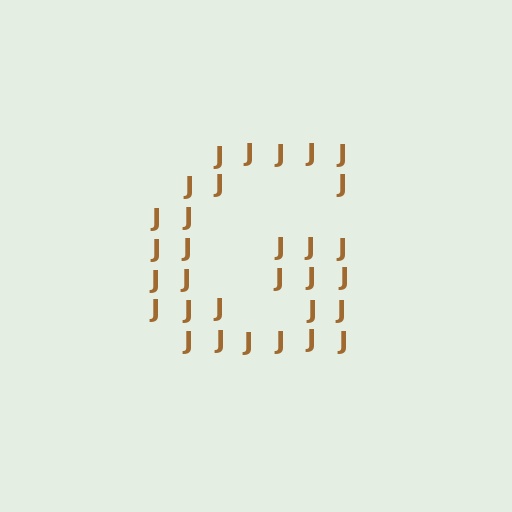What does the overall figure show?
The overall figure shows the letter G.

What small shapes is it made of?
It is made of small letter J's.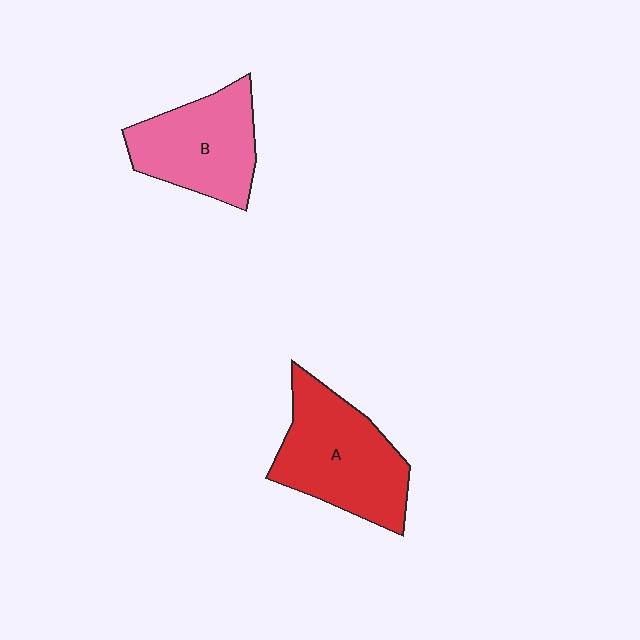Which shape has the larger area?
Shape A (red).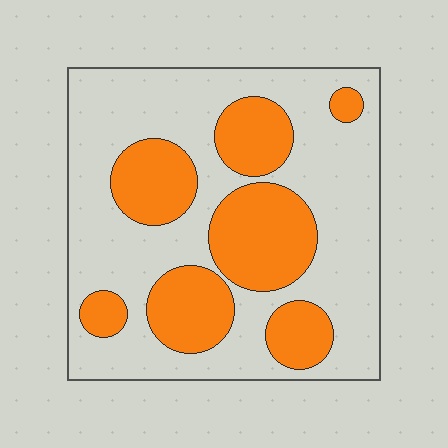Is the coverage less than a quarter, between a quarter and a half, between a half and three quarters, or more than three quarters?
Between a quarter and a half.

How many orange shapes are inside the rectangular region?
7.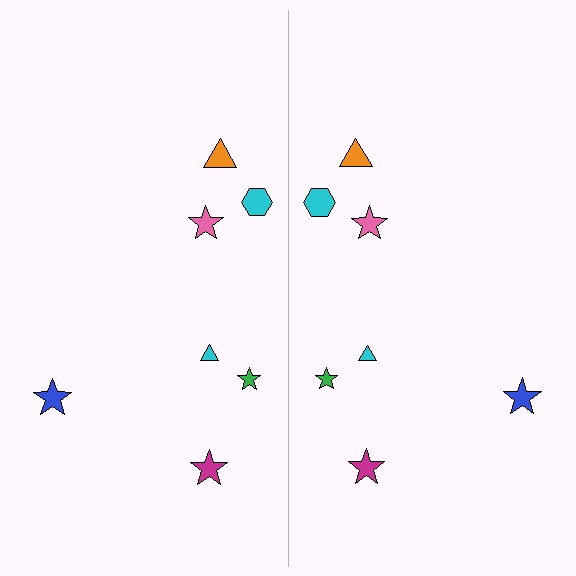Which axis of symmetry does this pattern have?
The pattern has a vertical axis of symmetry running through the center of the image.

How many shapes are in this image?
There are 14 shapes in this image.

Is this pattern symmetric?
Yes, this pattern has bilateral (reflection) symmetry.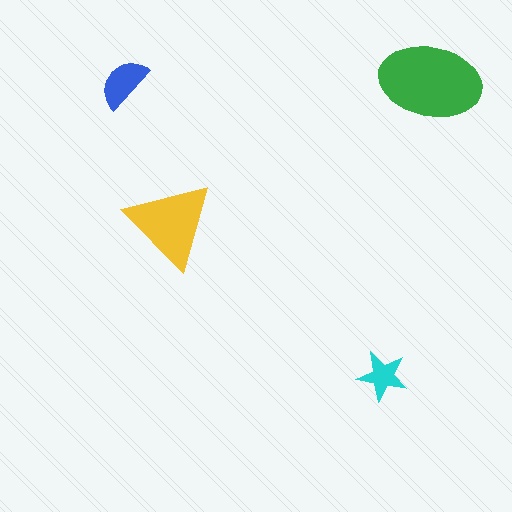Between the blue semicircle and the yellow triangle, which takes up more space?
The yellow triangle.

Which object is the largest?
The green ellipse.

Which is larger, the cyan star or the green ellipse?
The green ellipse.